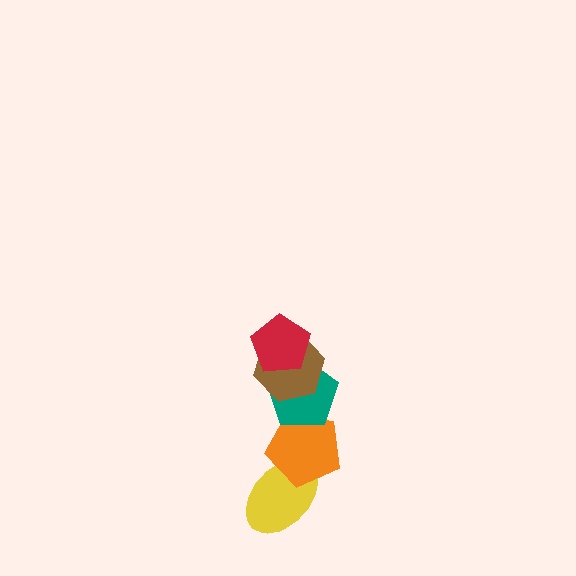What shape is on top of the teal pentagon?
The brown hexagon is on top of the teal pentagon.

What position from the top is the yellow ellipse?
The yellow ellipse is 5th from the top.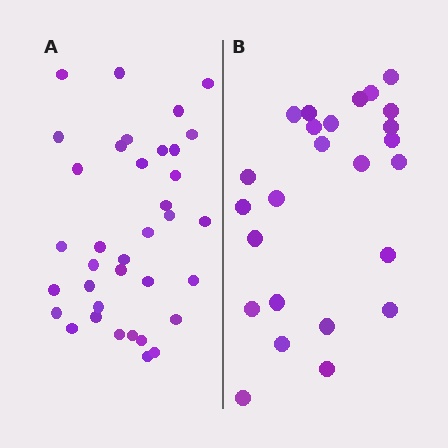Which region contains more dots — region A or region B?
Region A (the left region) has more dots.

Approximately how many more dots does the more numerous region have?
Region A has roughly 12 or so more dots than region B.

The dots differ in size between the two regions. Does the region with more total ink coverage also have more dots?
No. Region B has more total ink coverage because its dots are larger, but region A actually contains more individual dots. Total area can be misleading — the number of items is what matters here.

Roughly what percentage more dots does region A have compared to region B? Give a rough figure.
About 45% more.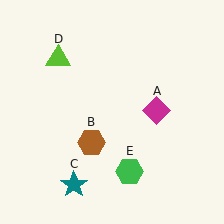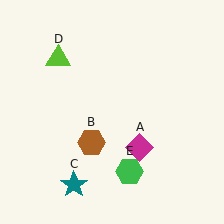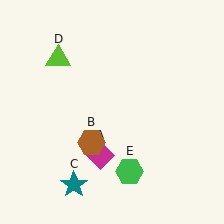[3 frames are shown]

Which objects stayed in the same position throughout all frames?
Brown hexagon (object B) and teal star (object C) and lime triangle (object D) and green hexagon (object E) remained stationary.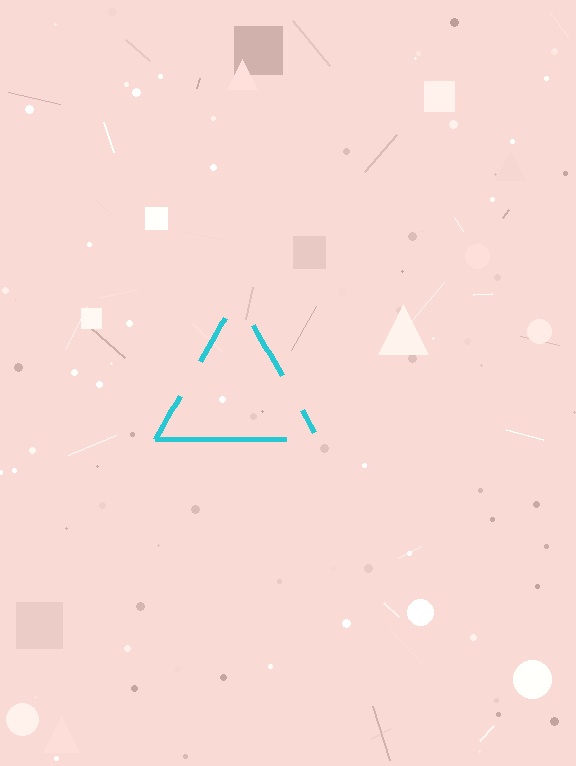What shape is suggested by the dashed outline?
The dashed outline suggests a triangle.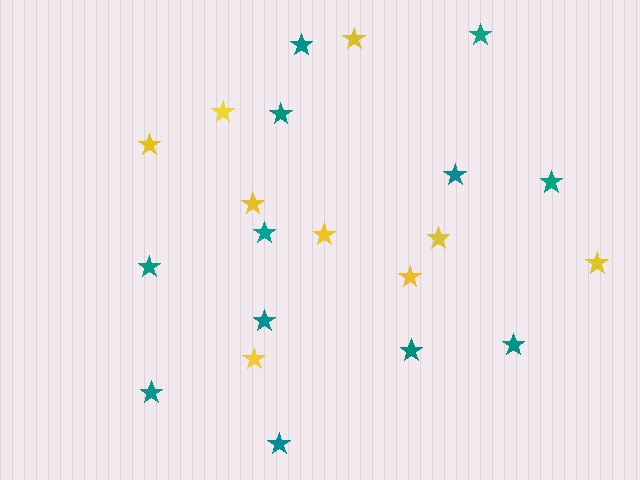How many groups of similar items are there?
There are 2 groups: one group of yellow stars (9) and one group of teal stars (12).